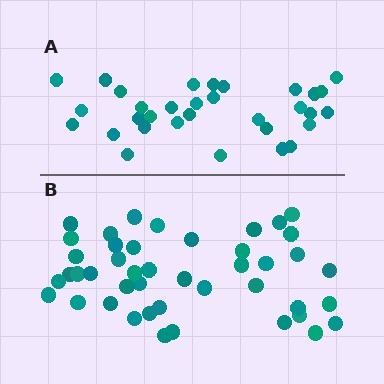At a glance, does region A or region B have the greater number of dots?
Region B (the bottom region) has more dots.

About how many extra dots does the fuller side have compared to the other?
Region B has roughly 12 or so more dots than region A.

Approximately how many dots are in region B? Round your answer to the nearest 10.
About 40 dots. (The exact count is 44, which rounds to 40.)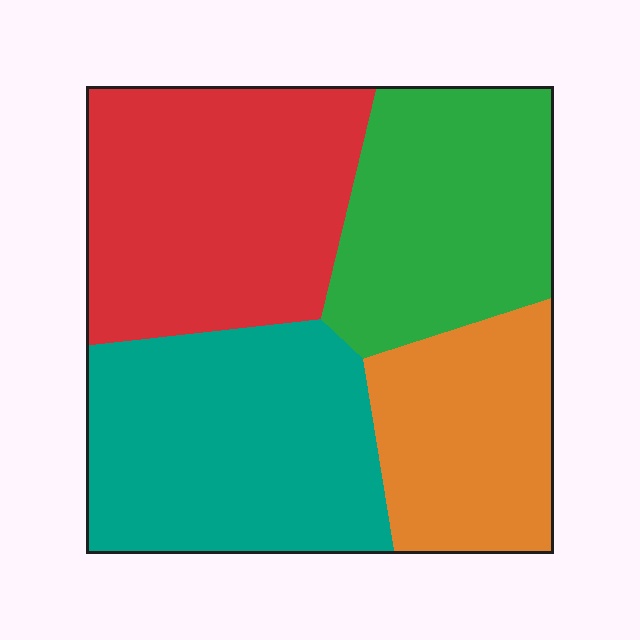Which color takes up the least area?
Orange, at roughly 20%.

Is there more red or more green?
Red.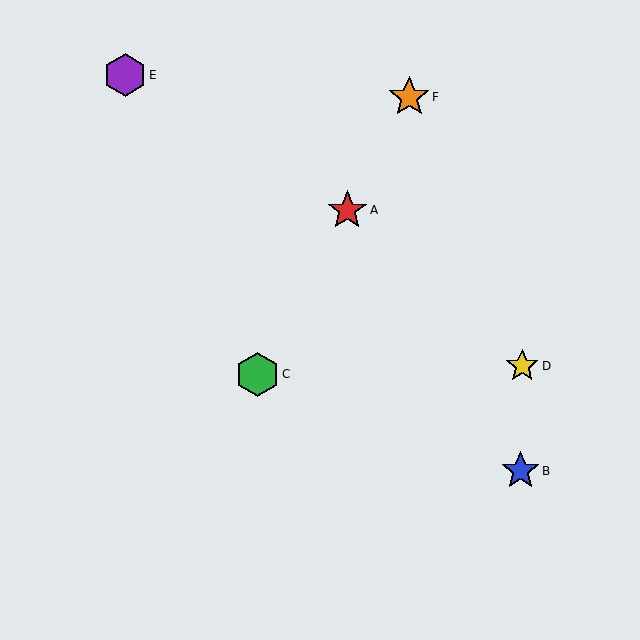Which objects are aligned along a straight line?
Objects A, C, F are aligned along a straight line.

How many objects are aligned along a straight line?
3 objects (A, C, F) are aligned along a straight line.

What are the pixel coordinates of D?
Object D is at (522, 366).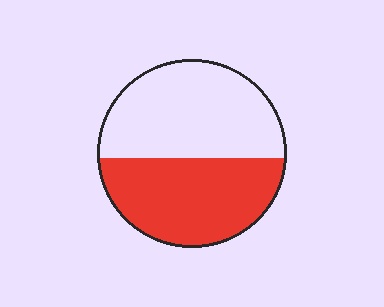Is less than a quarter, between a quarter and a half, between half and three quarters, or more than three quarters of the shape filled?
Between a quarter and a half.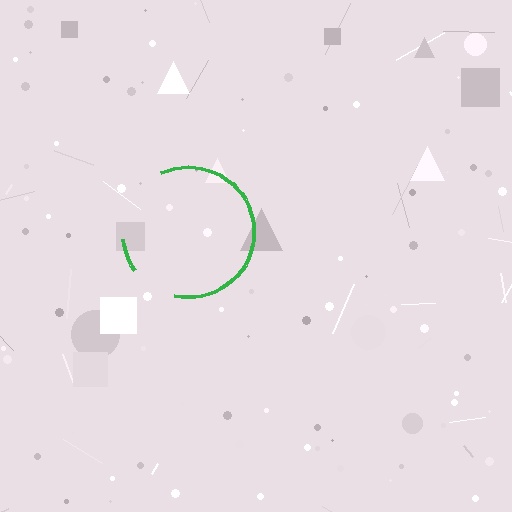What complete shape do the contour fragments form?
The contour fragments form a circle.